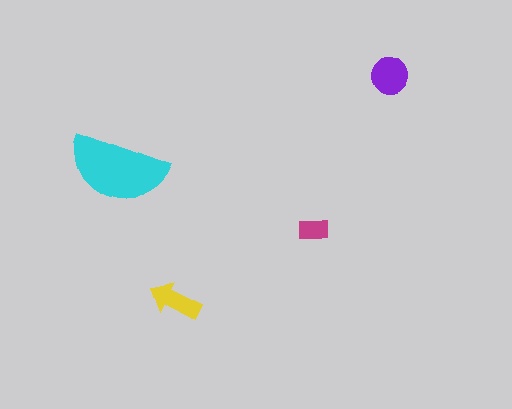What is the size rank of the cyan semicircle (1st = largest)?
1st.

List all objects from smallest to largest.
The magenta rectangle, the yellow arrow, the purple circle, the cyan semicircle.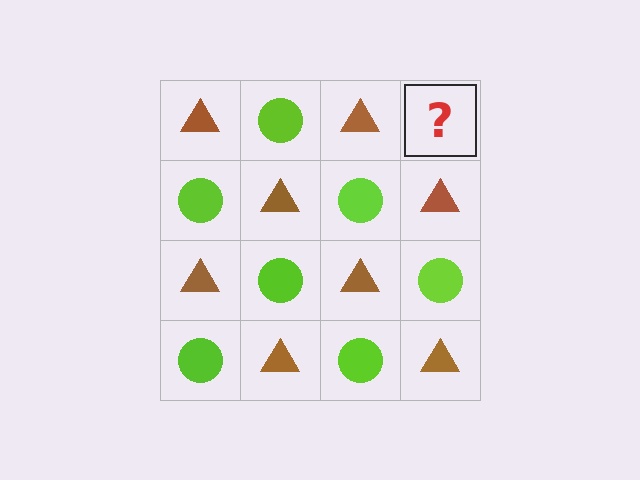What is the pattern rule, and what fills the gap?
The rule is that it alternates brown triangle and lime circle in a checkerboard pattern. The gap should be filled with a lime circle.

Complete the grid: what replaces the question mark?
The question mark should be replaced with a lime circle.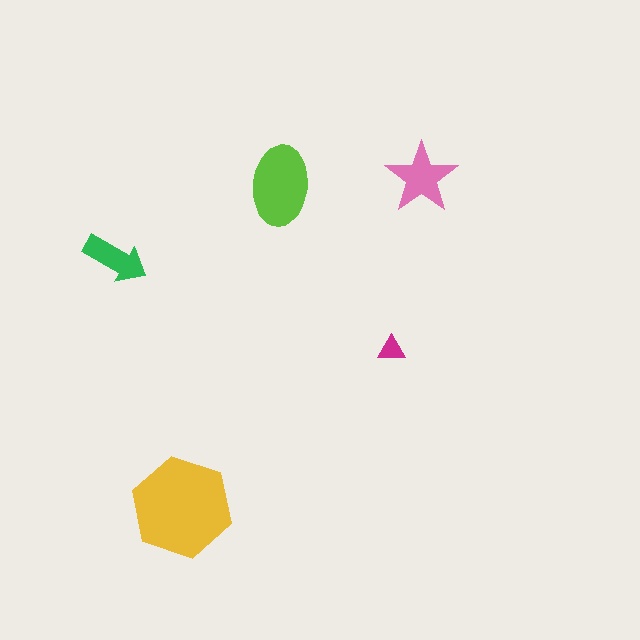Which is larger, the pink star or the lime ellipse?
The lime ellipse.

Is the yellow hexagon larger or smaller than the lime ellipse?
Larger.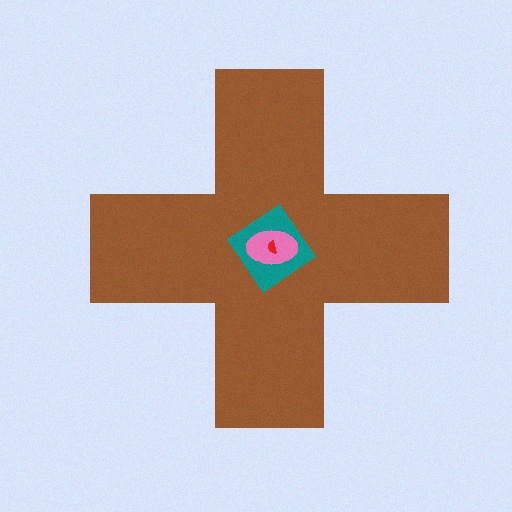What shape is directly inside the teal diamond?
The pink ellipse.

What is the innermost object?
The red semicircle.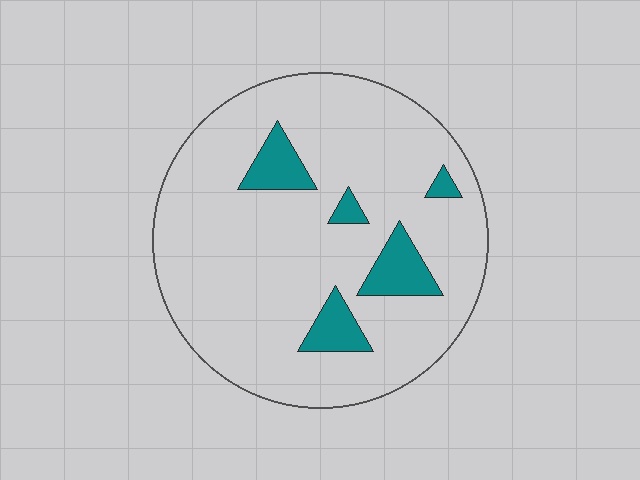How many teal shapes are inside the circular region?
5.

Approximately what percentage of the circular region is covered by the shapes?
Approximately 10%.